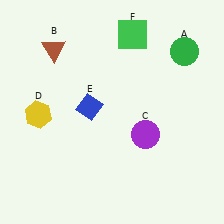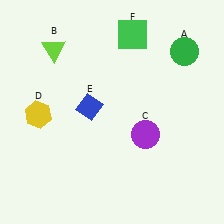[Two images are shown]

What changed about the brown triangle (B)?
In Image 1, B is brown. In Image 2, it changed to lime.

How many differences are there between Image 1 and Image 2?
There is 1 difference between the two images.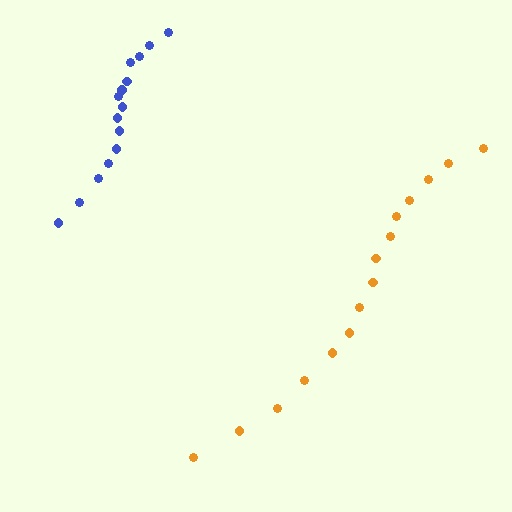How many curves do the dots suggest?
There are 2 distinct paths.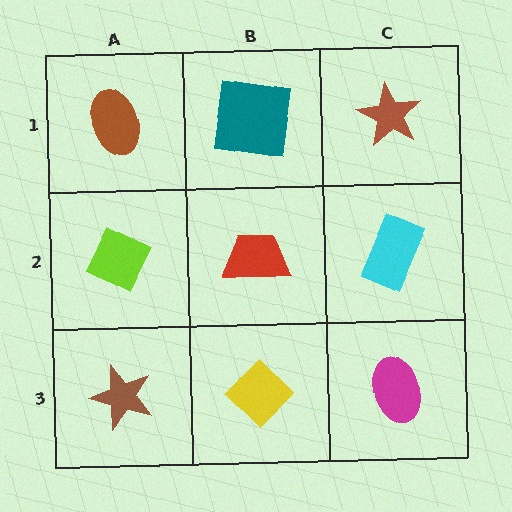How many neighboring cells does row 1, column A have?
2.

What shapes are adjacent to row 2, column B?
A teal square (row 1, column B), a yellow diamond (row 3, column B), a lime diamond (row 2, column A), a cyan rectangle (row 2, column C).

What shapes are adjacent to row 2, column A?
A brown ellipse (row 1, column A), a brown star (row 3, column A), a red trapezoid (row 2, column B).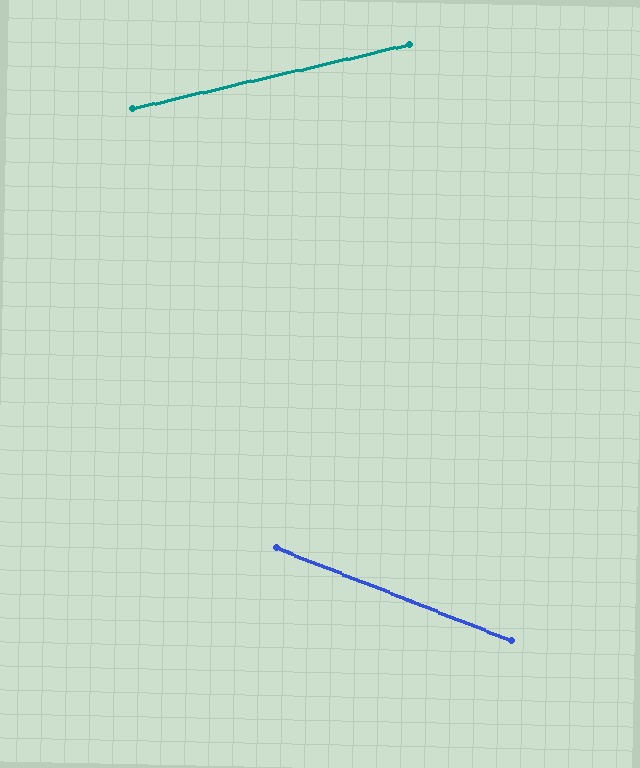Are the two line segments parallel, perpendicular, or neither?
Neither parallel nor perpendicular — they differ by about 35°.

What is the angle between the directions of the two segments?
Approximately 35 degrees.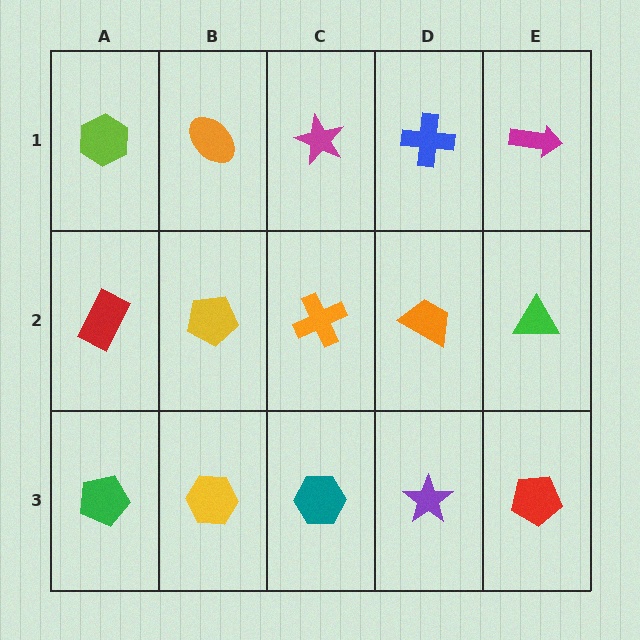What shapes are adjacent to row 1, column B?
A yellow pentagon (row 2, column B), a lime hexagon (row 1, column A), a magenta star (row 1, column C).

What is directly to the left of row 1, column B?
A lime hexagon.